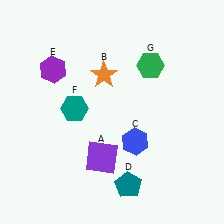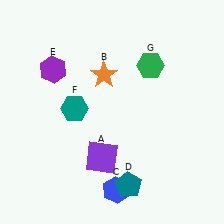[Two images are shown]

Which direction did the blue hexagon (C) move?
The blue hexagon (C) moved down.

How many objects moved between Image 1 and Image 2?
1 object moved between the two images.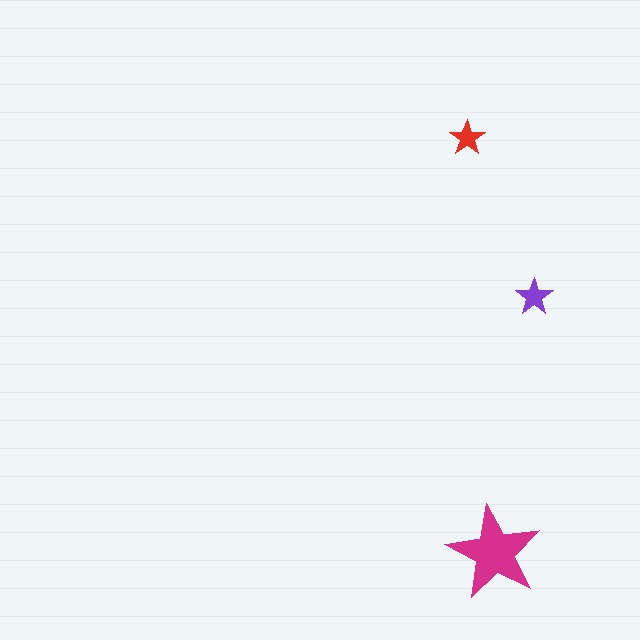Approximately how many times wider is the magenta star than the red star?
About 2.5 times wider.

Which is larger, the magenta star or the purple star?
The magenta one.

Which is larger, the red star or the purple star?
The purple one.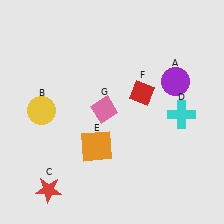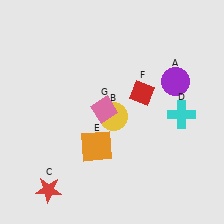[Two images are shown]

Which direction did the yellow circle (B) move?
The yellow circle (B) moved right.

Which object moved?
The yellow circle (B) moved right.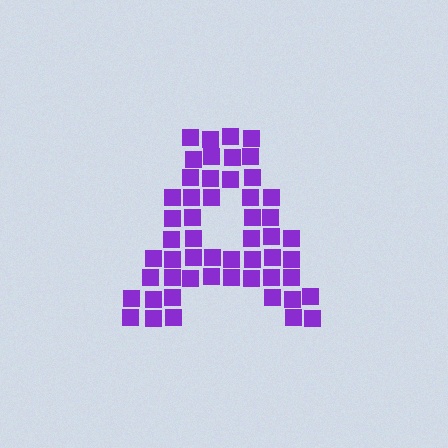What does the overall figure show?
The overall figure shows the letter A.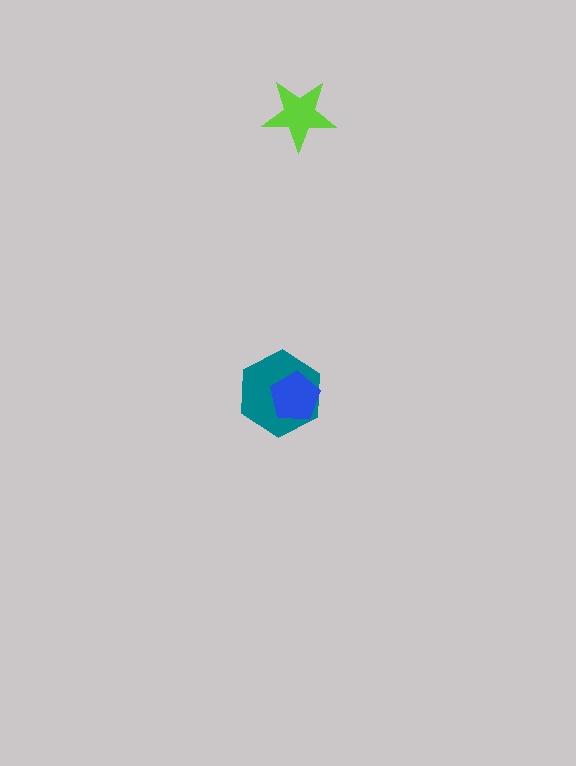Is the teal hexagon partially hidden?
Yes, it is partially covered by another shape.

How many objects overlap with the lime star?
0 objects overlap with the lime star.